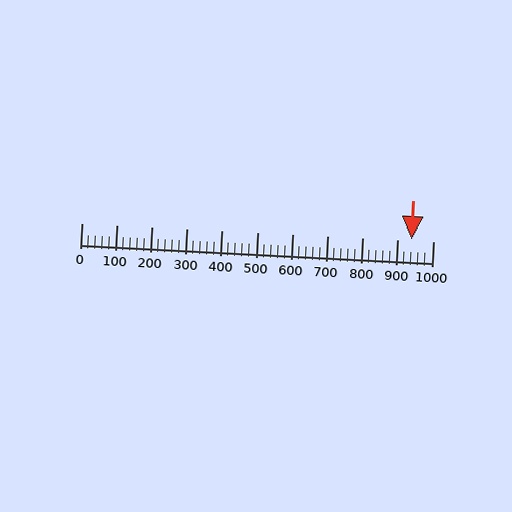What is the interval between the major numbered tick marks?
The major tick marks are spaced 100 units apart.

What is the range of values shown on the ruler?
The ruler shows values from 0 to 1000.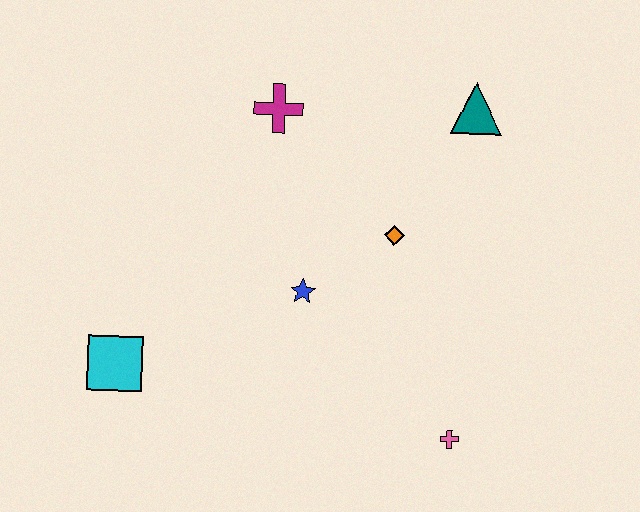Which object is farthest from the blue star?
The teal triangle is farthest from the blue star.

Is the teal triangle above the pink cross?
Yes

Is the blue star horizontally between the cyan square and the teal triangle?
Yes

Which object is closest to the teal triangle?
The orange diamond is closest to the teal triangle.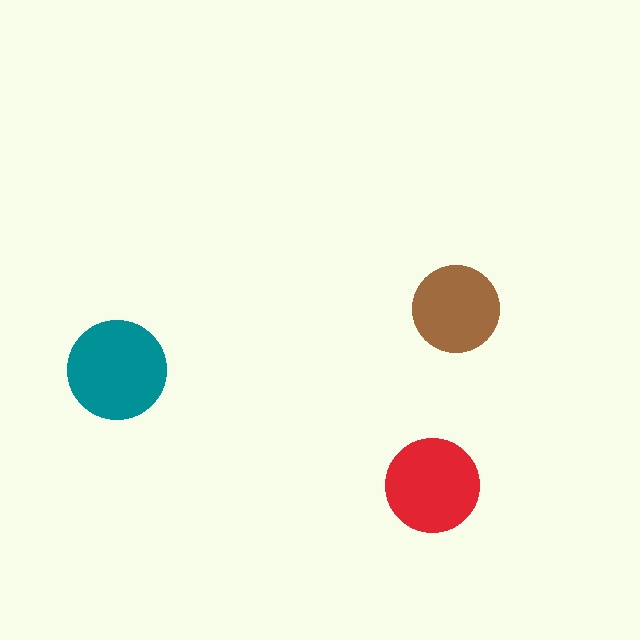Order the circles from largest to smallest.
the teal one, the red one, the brown one.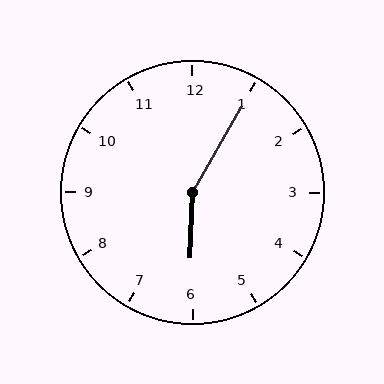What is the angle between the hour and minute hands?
Approximately 152 degrees.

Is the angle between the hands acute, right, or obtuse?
It is obtuse.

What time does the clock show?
6:05.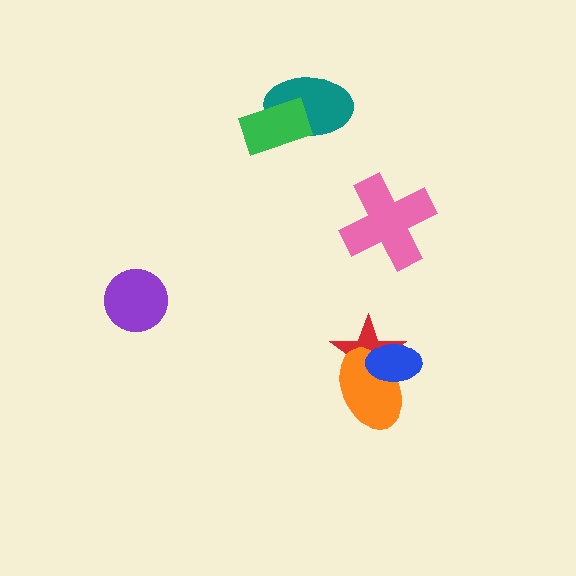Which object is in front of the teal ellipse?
The green rectangle is in front of the teal ellipse.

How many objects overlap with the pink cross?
0 objects overlap with the pink cross.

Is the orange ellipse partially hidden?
Yes, it is partially covered by another shape.